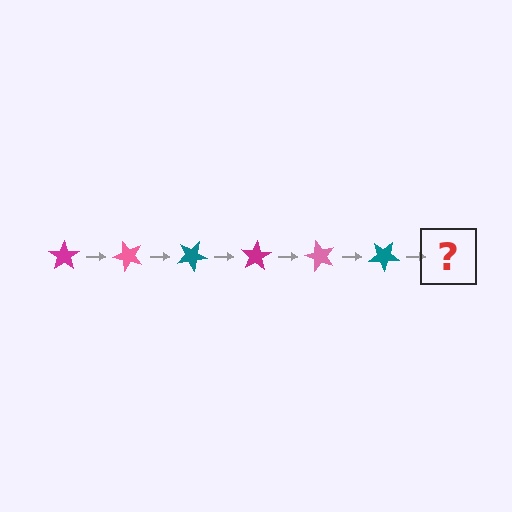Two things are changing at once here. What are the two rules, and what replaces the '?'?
The two rules are that it rotates 50 degrees each step and the color cycles through magenta, pink, and teal. The '?' should be a magenta star, rotated 300 degrees from the start.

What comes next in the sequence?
The next element should be a magenta star, rotated 300 degrees from the start.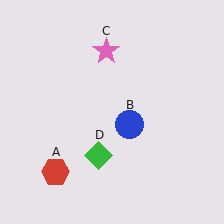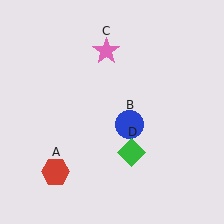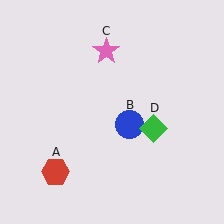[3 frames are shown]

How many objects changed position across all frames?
1 object changed position: green diamond (object D).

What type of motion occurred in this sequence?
The green diamond (object D) rotated counterclockwise around the center of the scene.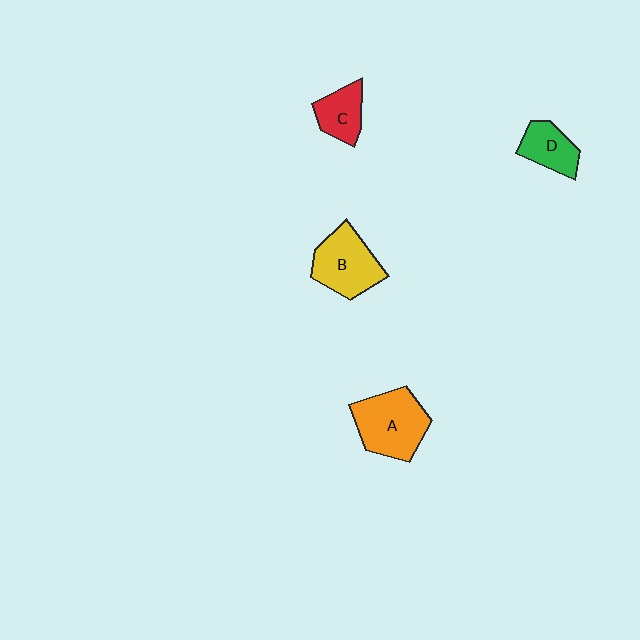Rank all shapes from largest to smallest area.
From largest to smallest: A (orange), B (yellow), D (green), C (red).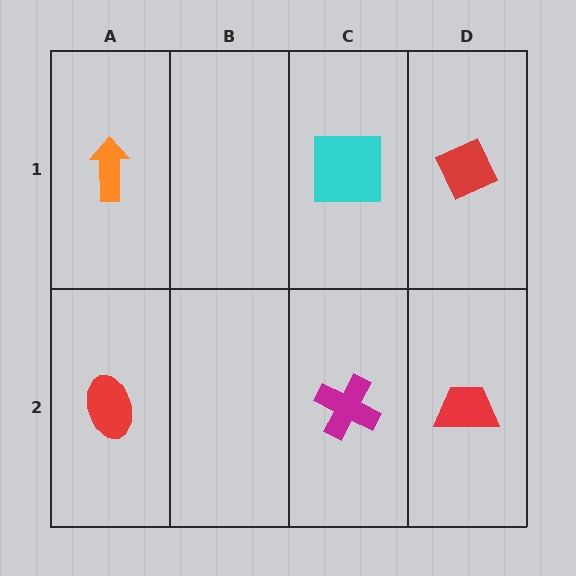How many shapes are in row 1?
3 shapes.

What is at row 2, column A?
A red ellipse.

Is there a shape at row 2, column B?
No, that cell is empty.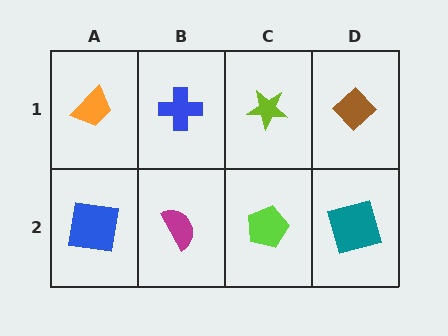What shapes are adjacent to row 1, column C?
A lime pentagon (row 2, column C), a blue cross (row 1, column B), a brown diamond (row 1, column D).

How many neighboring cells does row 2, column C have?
3.